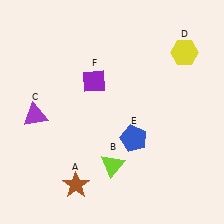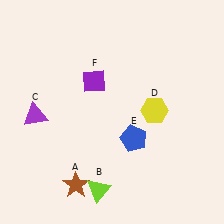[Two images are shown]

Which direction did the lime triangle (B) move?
The lime triangle (B) moved down.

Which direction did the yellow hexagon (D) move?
The yellow hexagon (D) moved down.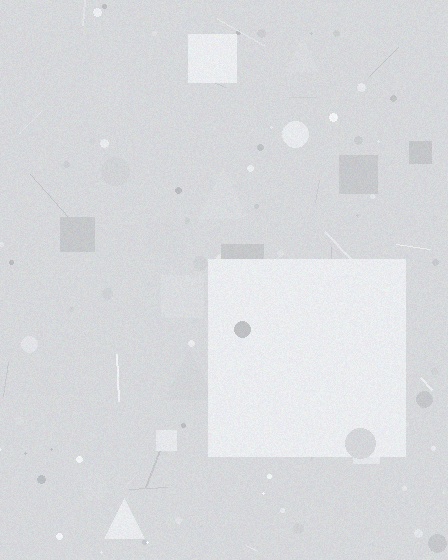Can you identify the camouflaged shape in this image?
The camouflaged shape is a square.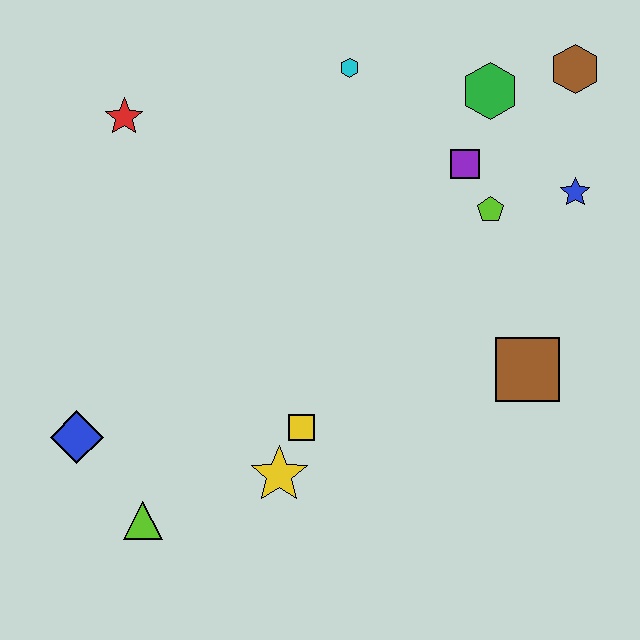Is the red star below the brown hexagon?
Yes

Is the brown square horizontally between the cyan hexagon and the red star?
No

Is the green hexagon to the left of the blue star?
Yes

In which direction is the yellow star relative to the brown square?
The yellow star is to the left of the brown square.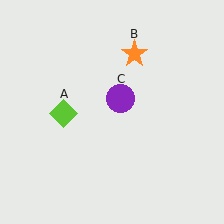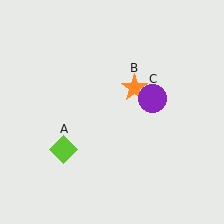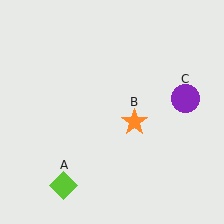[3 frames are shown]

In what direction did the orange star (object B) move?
The orange star (object B) moved down.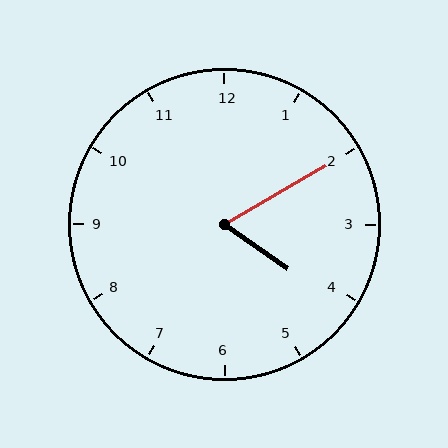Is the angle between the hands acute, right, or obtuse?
It is acute.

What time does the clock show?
4:10.